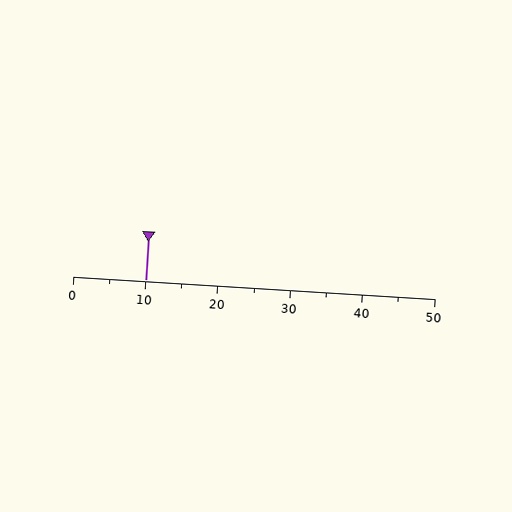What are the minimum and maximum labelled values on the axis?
The axis runs from 0 to 50.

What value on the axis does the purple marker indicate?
The marker indicates approximately 10.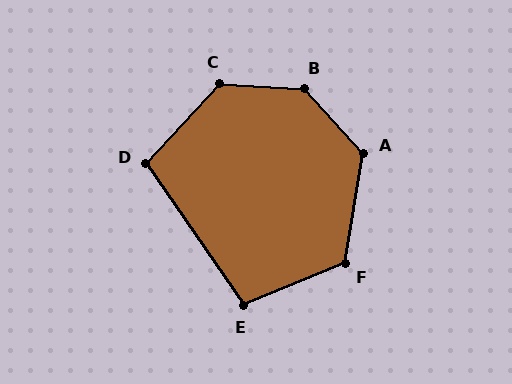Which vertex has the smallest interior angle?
E, at approximately 102 degrees.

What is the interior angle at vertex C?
Approximately 130 degrees (obtuse).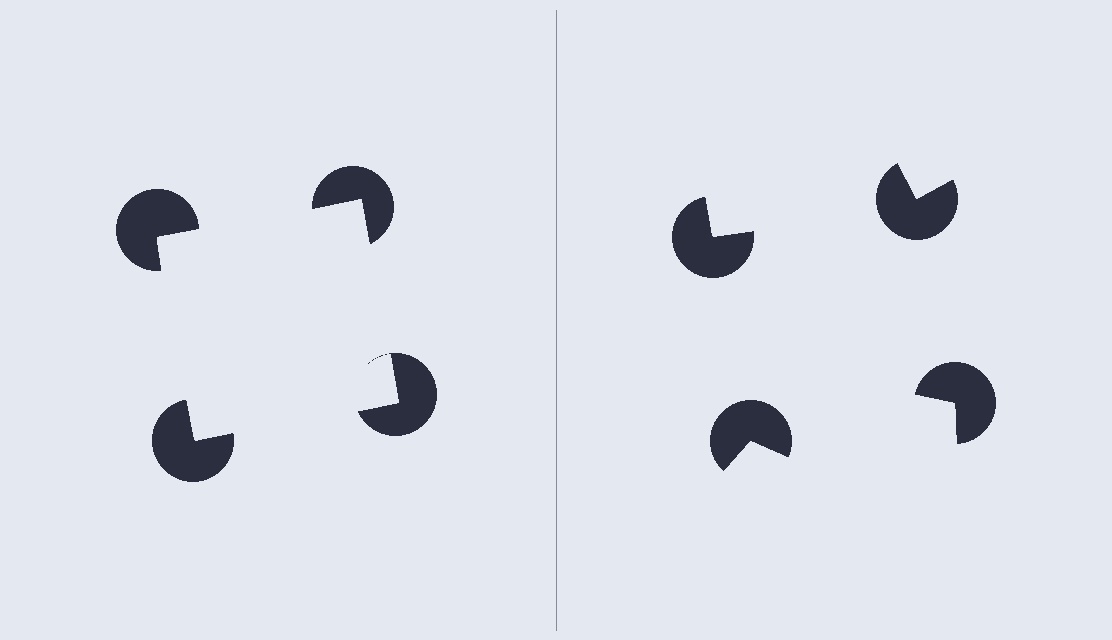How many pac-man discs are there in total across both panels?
8 — 4 on each side.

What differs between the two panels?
The pac-man discs are positioned identically on both sides; only the wedge orientations differ. On the left they align to a square; on the right they are misaligned.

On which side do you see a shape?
An illusory square appears on the left side. On the right side the wedge cuts are rotated, so no coherent shape forms.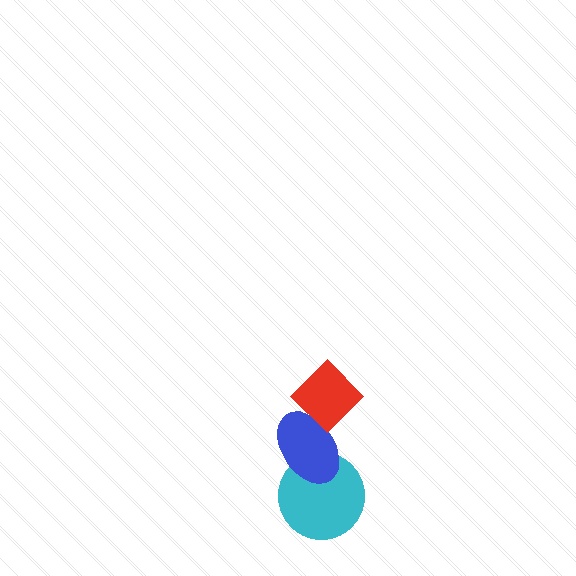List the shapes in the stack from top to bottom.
From top to bottom: the red diamond, the blue ellipse, the cyan circle.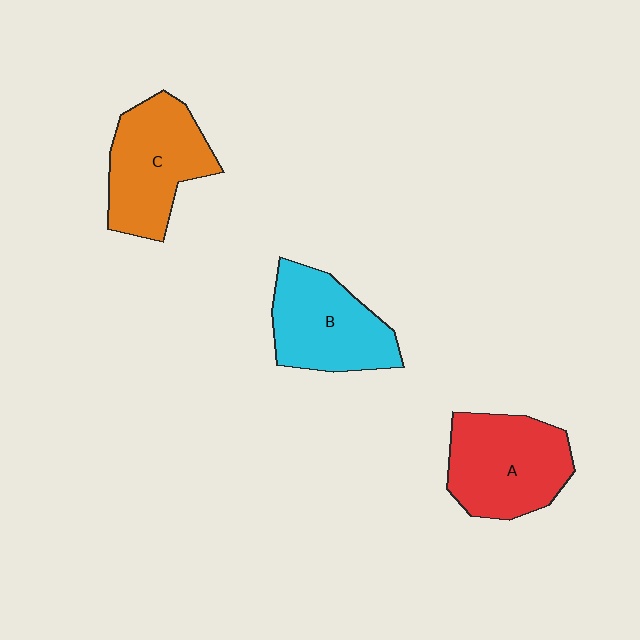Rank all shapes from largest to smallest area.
From largest to smallest: A (red), C (orange), B (cyan).